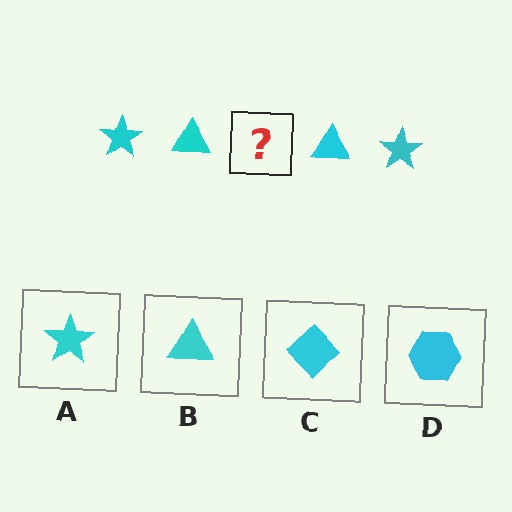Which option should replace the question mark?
Option A.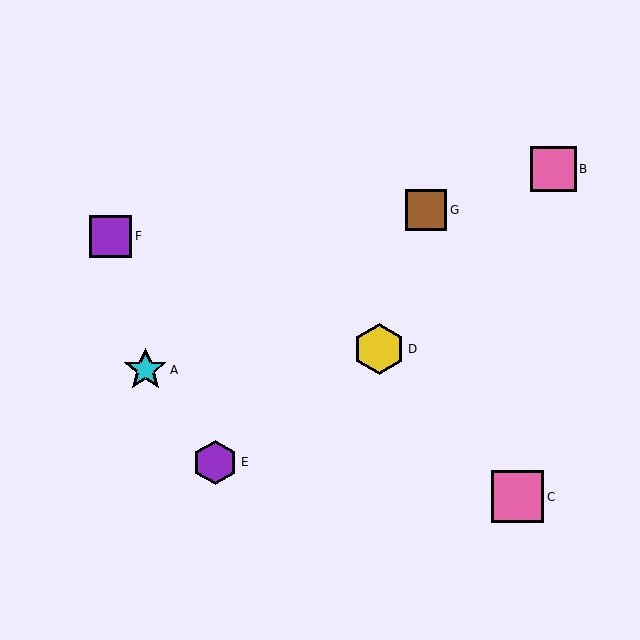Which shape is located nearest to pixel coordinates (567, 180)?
The pink square (labeled B) at (554, 169) is nearest to that location.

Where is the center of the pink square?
The center of the pink square is at (554, 169).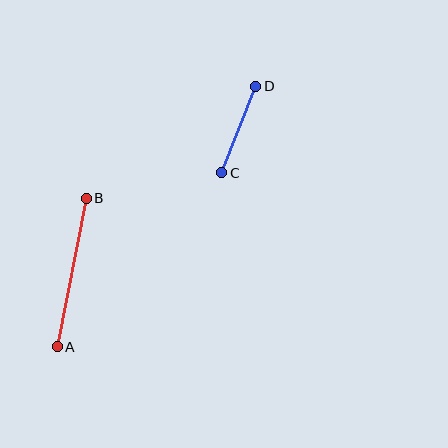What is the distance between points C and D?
The distance is approximately 93 pixels.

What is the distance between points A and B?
The distance is approximately 151 pixels.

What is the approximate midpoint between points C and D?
The midpoint is at approximately (239, 129) pixels.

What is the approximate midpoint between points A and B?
The midpoint is at approximately (72, 273) pixels.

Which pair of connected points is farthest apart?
Points A and B are farthest apart.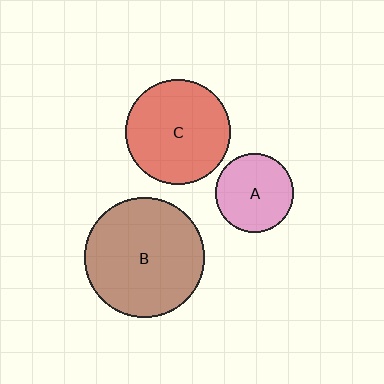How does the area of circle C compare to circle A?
Approximately 1.8 times.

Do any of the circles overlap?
No, none of the circles overlap.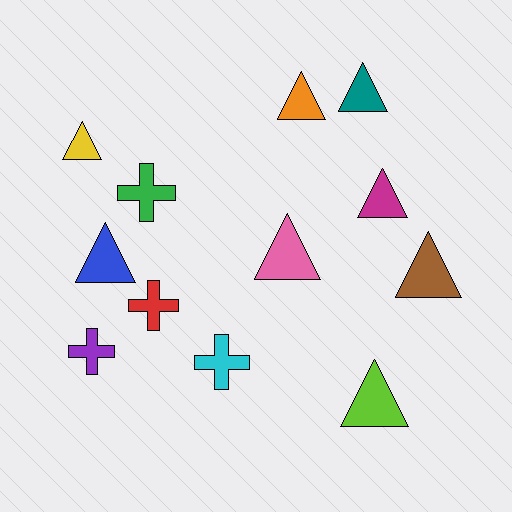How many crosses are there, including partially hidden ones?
There are 4 crosses.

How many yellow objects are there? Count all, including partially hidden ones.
There is 1 yellow object.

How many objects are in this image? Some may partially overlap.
There are 12 objects.